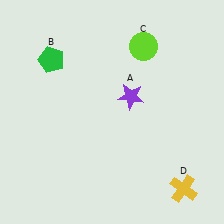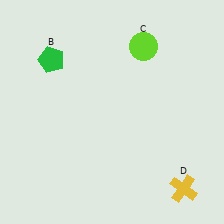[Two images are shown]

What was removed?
The purple star (A) was removed in Image 2.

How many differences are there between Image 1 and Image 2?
There is 1 difference between the two images.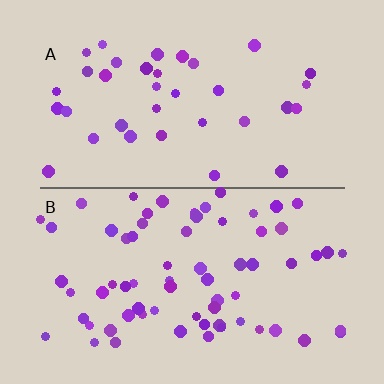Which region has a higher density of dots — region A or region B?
B (the bottom).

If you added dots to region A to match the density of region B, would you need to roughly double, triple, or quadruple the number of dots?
Approximately double.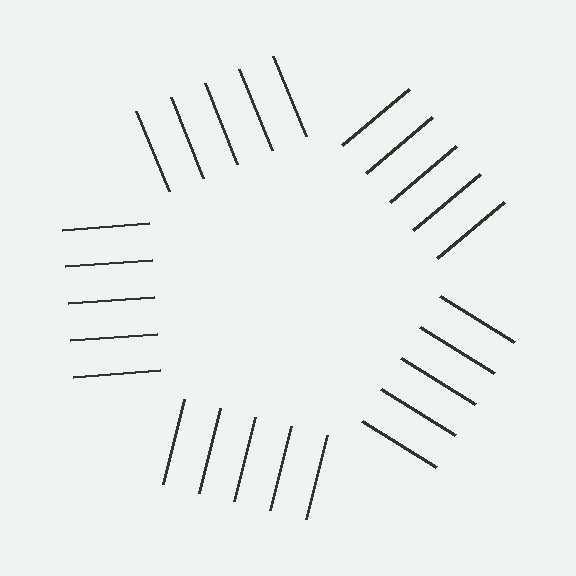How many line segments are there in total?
25 — 5 along each of the 5 edges.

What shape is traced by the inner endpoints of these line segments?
An illusory pentagon — the line segments terminate on its edges but no continuous stroke is drawn.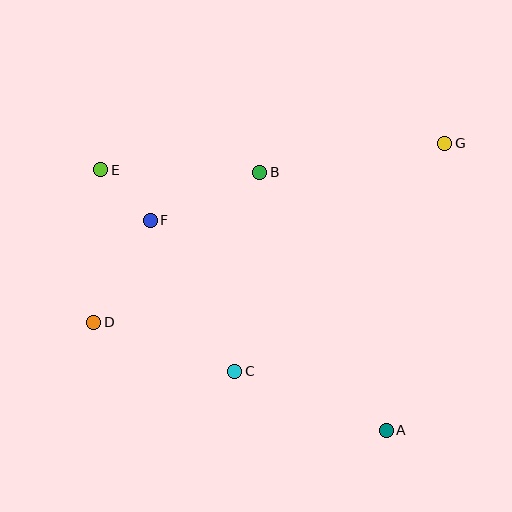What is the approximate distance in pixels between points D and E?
The distance between D and E is approximately 153 pixels.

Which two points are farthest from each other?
Points D and G are farthest from each other.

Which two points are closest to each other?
Points E and F are closest to each other.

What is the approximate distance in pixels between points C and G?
The distance between C and G is approximately 310 pixels.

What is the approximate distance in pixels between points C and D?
The distance between C and D is approximately 149 pixels.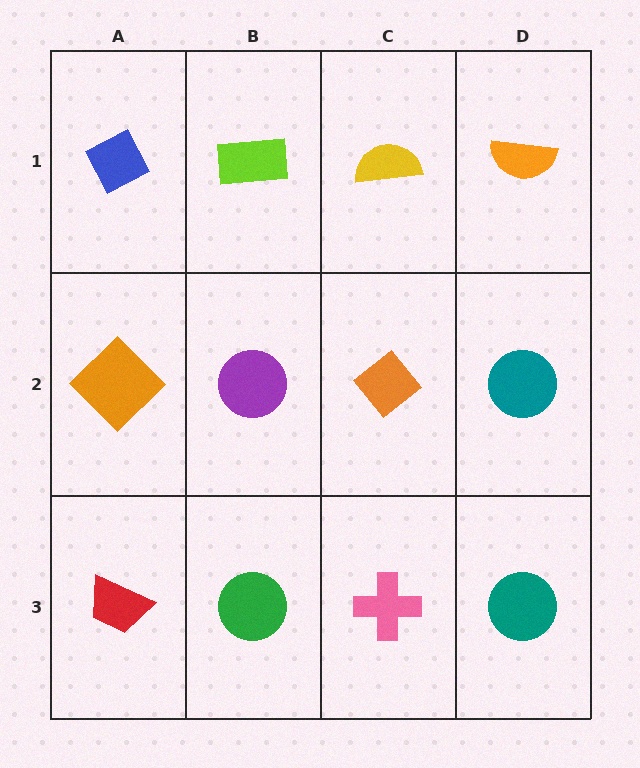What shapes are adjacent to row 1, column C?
An orange diamond (row 2, column C), a lime rectangle (row 1, column B), an orange semicircle (row 1, column D).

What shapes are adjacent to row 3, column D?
A teal circle (row 2, column D), a pink cross (row 3, column C).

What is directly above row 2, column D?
An orange semicircle.